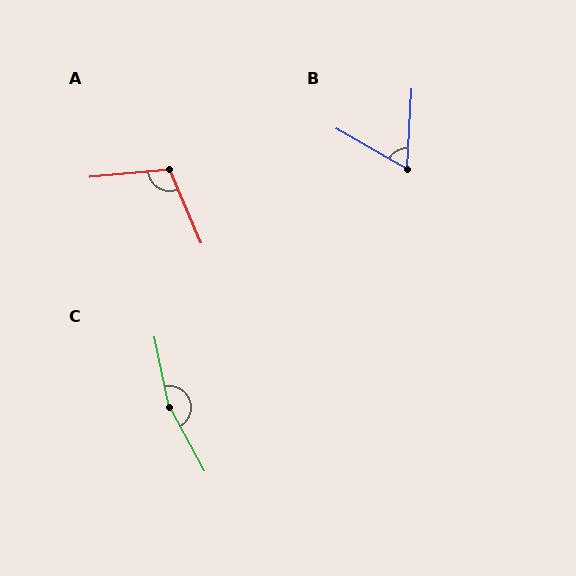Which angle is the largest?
C, at approximately 163 degrees.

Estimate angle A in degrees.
Approximately 108 degrees.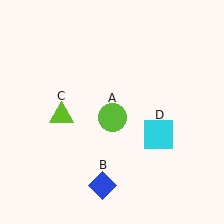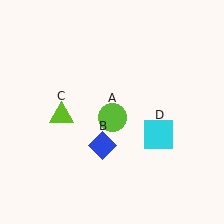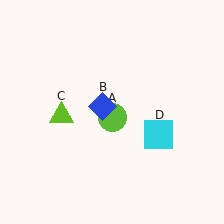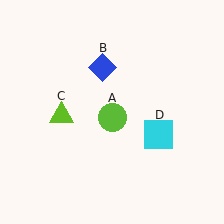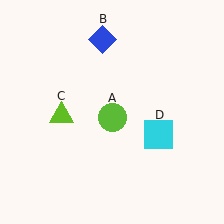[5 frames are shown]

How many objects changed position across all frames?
1 object changed position: blue diamond (object B).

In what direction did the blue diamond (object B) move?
The blue diamond (object B) moved up.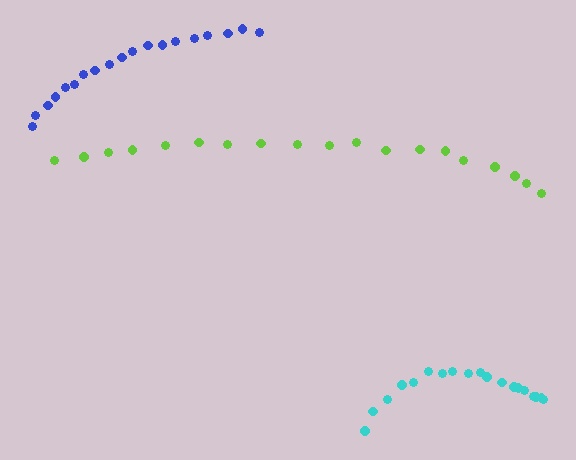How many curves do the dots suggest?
There are 3 distinct paths.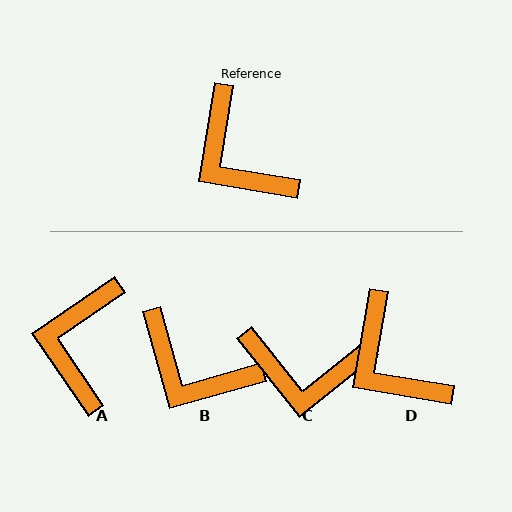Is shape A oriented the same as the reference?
No, it is off by about 46 degrees.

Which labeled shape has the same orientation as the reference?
D.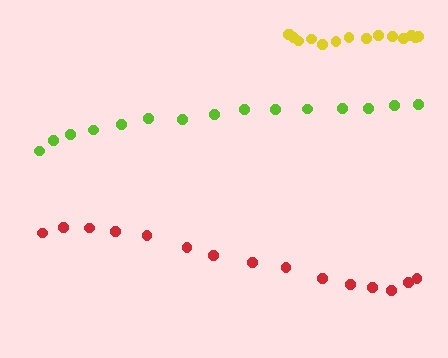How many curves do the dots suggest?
There are 3 distinct paths.